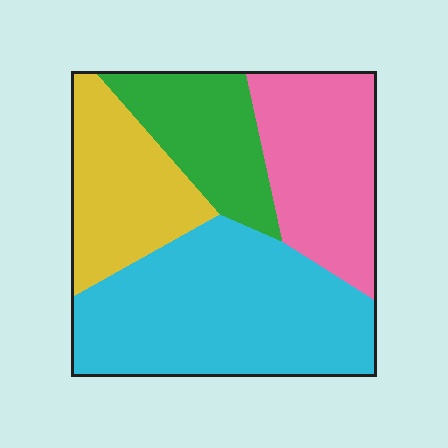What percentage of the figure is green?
Green covers about 15% of the figure.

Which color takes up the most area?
Cyan, at roughly 40%.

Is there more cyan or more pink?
Cyan.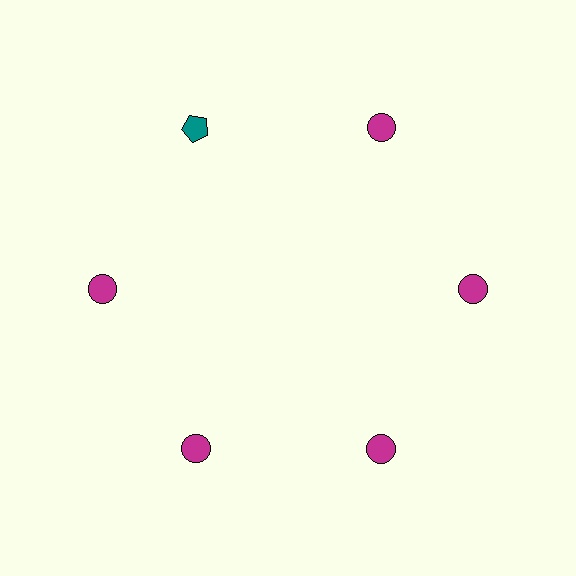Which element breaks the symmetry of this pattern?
The teal pentagon at roughly the 11 o'clock position breaks the symmetry. All other shapes are magenta circles.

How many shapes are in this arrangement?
There are 6 shapes arranged in a ring pattern.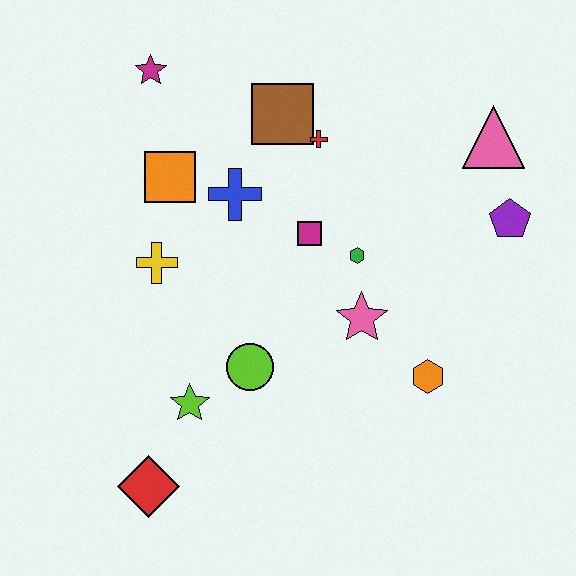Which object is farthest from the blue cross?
The red diamond is farthest from the blue cross.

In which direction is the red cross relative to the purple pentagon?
The red cross is to the left of the purple pentagon.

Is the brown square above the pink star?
Yes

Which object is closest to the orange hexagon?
The pink star is closest to the orange hexagon.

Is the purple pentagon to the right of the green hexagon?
Yes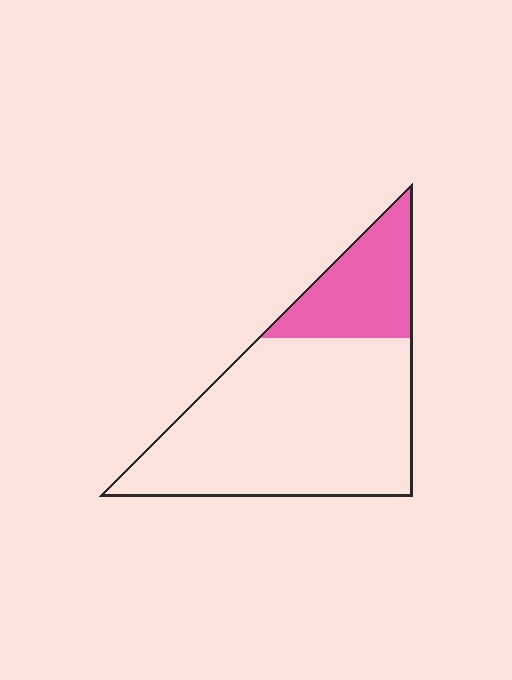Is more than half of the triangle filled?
No.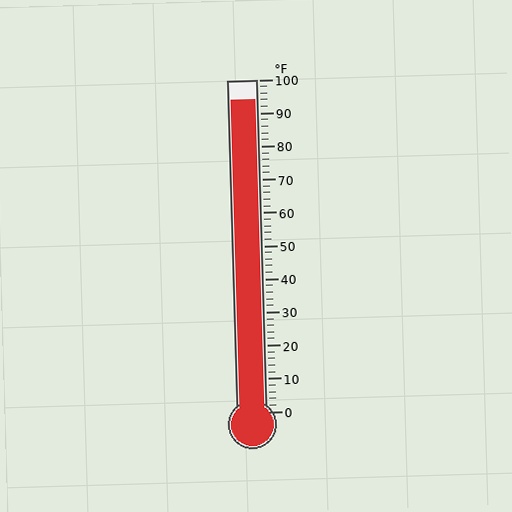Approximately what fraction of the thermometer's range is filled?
The thermometer is filled to approximately 95% of its range.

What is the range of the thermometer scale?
The thermometer scale ranges from 0°F to 100°F.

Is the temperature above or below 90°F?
The temperature is above 90°F.